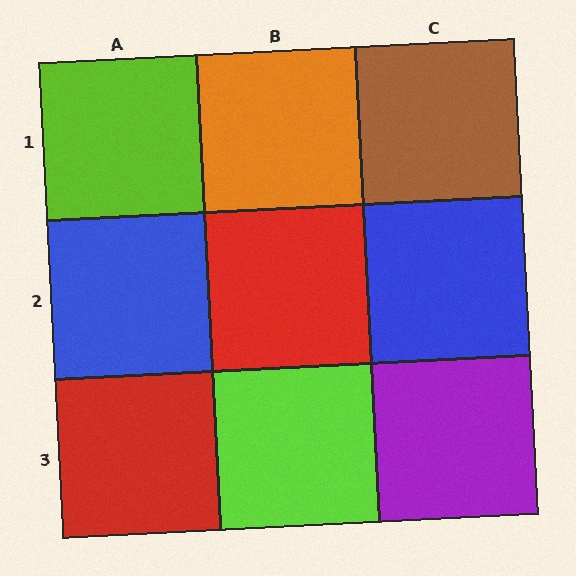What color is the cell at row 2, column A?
Blue.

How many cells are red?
2 cells are red.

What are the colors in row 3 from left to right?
Red, lime, purple.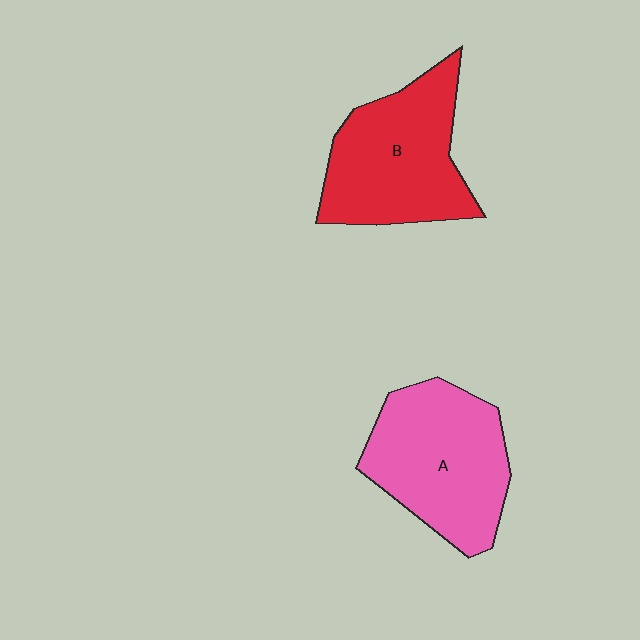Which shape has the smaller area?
Shape B (red).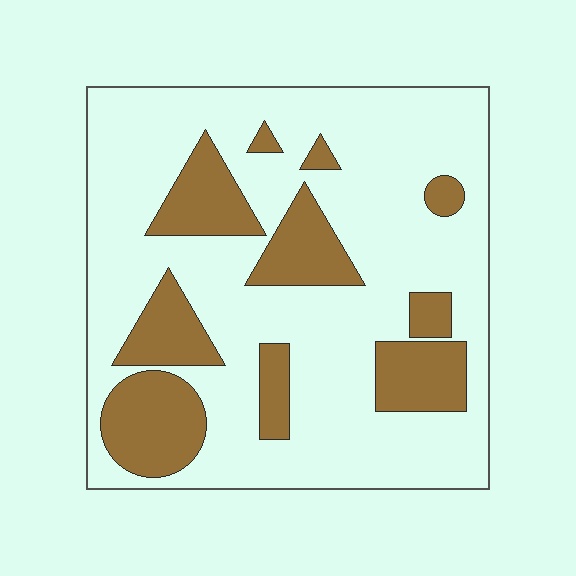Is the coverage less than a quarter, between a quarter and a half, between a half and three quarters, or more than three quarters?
Between a quarter and a half.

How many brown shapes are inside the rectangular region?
10.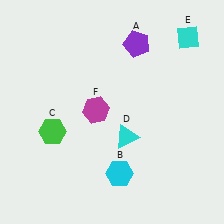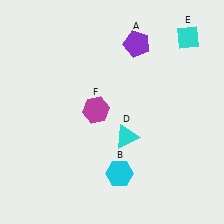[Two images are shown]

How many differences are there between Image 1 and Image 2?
There is 1 difference between the two images.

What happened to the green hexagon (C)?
The green hexagon (C) was removed in Image 2. It was in the bottom-left area of Image 1.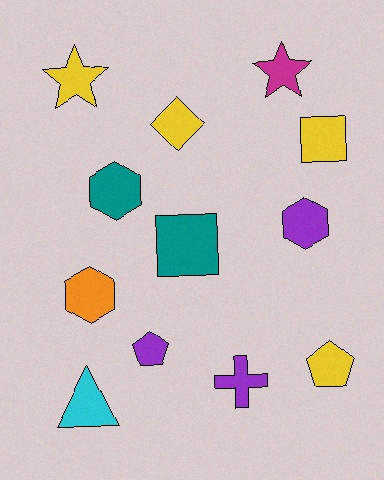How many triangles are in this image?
There is 1 triangle.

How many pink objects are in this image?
There are no pink objects.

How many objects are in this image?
There are 12 objects.